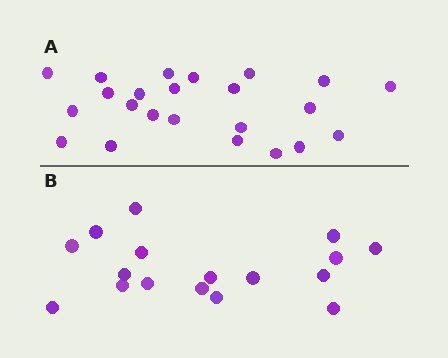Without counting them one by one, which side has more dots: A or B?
Region A (the top region) has more dots.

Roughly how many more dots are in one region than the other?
Region A has about 6 more dots than region B.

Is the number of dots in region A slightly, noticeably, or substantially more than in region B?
Region A has noticeably more, but not dramatically so. The ratio is roughly 1.4 to 1.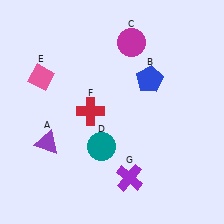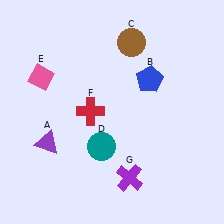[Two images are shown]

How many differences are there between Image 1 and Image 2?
There is 1 difference between the two images.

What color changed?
The circle (C) changed from magenta in Image 1 to brown in Image 2.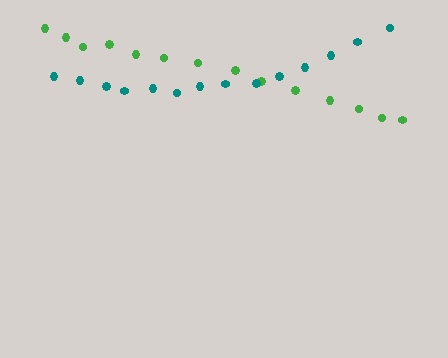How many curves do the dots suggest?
There are 2 distinct paths.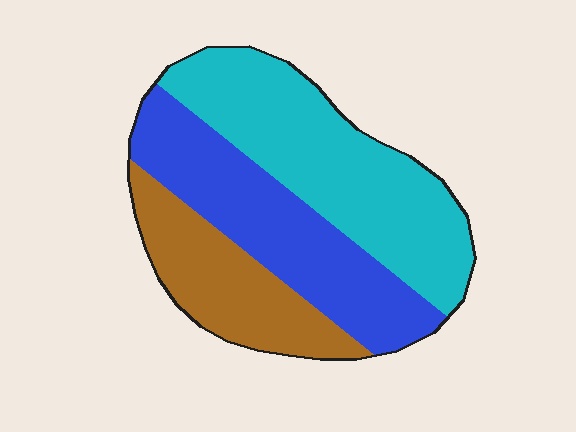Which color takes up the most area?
Cyan, at roughly 40%.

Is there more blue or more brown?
Blue.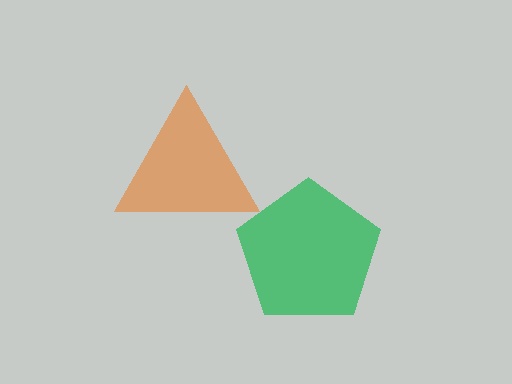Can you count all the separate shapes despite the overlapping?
Yes, there are 2 separate shapes.